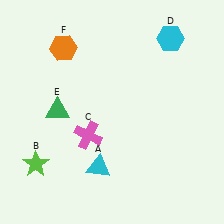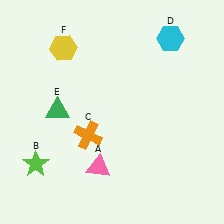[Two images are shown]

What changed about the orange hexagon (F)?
In Image 1, F is orange. In Image 2, it changed to yellow.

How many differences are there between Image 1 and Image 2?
There are 3 differences between the two images.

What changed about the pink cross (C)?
In Image 1, C is pink. In Image 2, it changed to orange.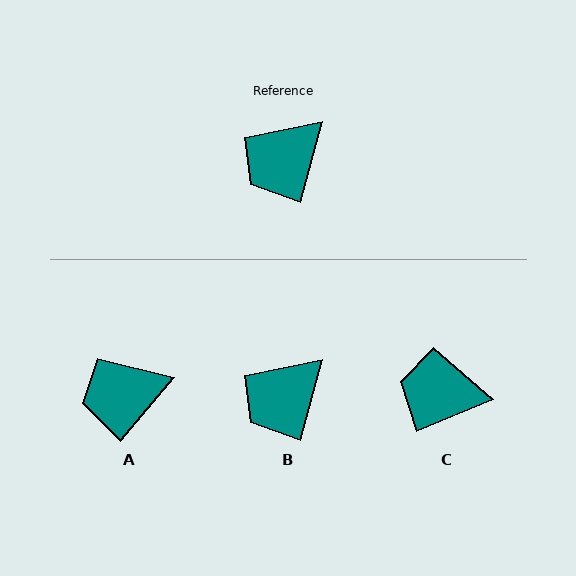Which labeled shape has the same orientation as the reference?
B.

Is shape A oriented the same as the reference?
No, it is off by about 25 degrees.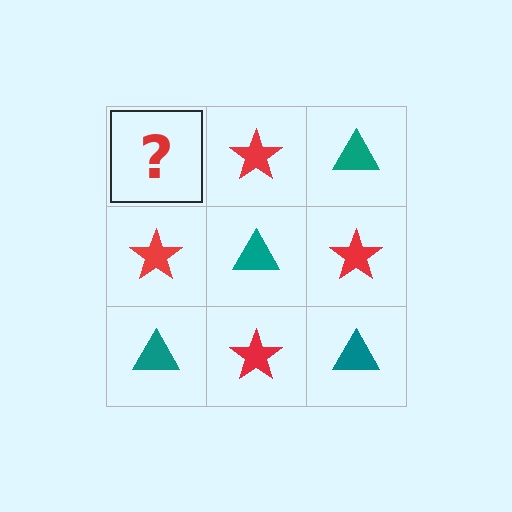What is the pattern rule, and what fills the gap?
The rule is that it alternates teal triangle and red star in a checkerboard pattern. The gap should be filled with a teal triangle.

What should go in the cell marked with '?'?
The missing cell should contain a teal triangle.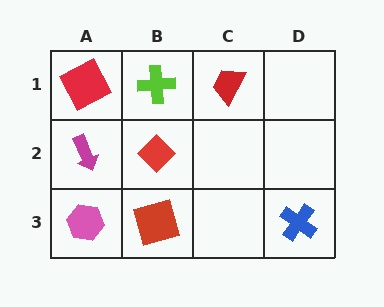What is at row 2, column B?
A red diamond.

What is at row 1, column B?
A lime cross.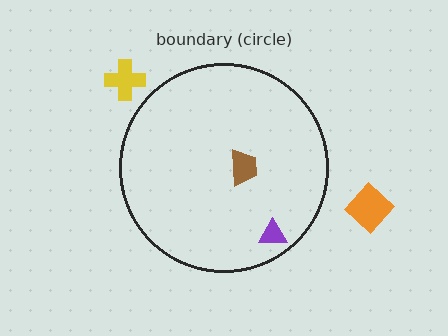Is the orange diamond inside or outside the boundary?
Outside.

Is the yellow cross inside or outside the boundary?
Outside.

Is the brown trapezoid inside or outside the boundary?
Inside.